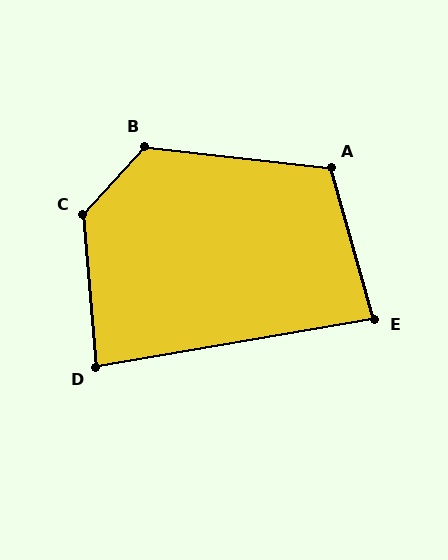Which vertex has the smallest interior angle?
E, at approximately 84 degrees.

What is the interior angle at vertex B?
Approximately 126 degrees (obtuse).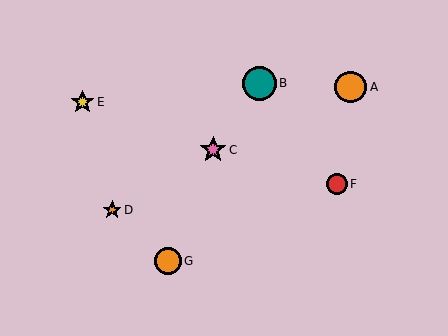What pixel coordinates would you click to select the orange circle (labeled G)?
Click at (168, 261) to select the orange circle G.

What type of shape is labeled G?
Shape G is an orange circle.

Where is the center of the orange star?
The center of the orange star is at (112, 210).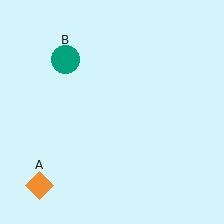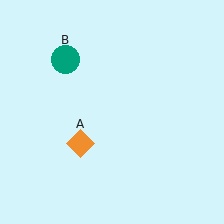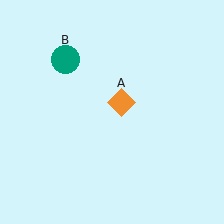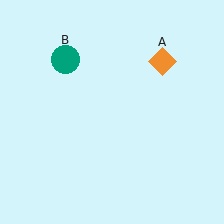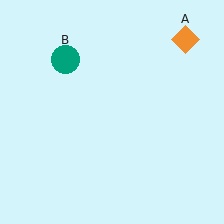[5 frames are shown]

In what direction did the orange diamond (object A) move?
The orange diamond (object A) moved up and to the right.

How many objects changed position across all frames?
1 object changed position: orange diamond (object A).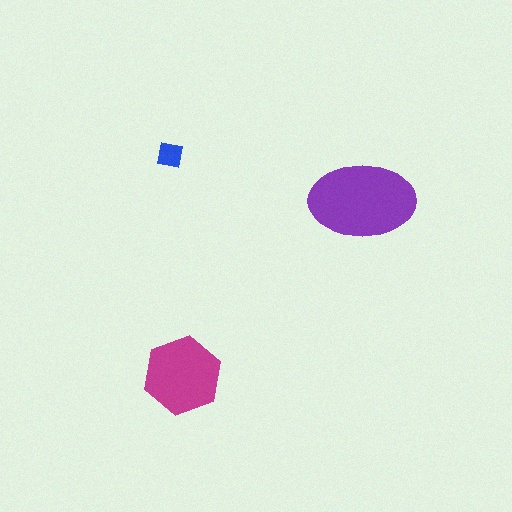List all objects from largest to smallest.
The purple ellipse, the magenta hexagon, the blue square.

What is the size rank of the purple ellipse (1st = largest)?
1st.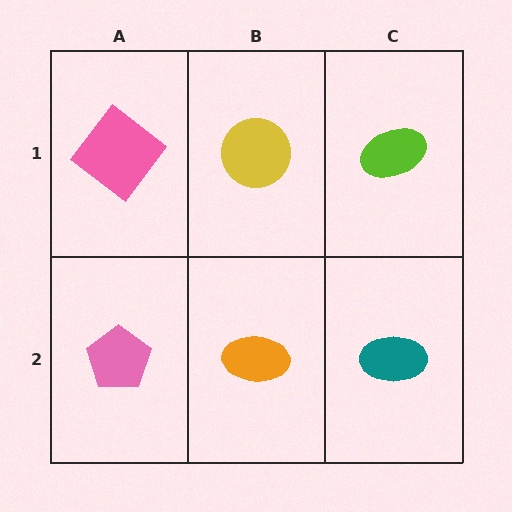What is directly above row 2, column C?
A lime ellipse.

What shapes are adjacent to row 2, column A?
A pink diamond (row 1, column A), an orange ellipse (row 2, column B).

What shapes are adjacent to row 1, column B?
An orange ellipse (row 2, column B), a pink diamond (row 1, column A), a lime ellipse (row 1, column C).